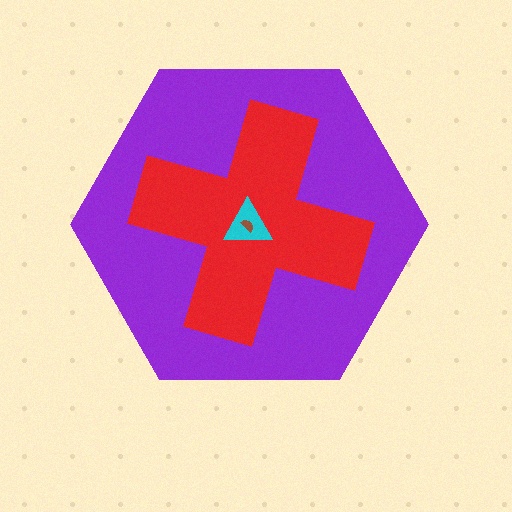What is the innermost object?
The brown semicircle.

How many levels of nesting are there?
4.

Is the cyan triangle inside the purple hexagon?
Yes.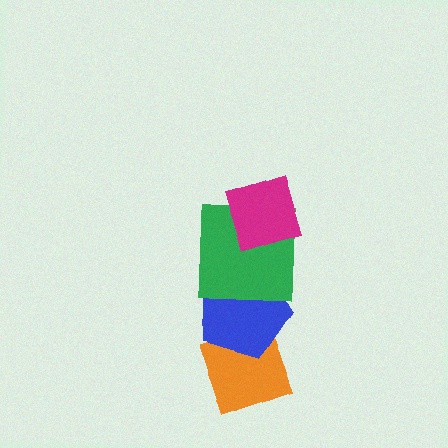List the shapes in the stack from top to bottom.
From top to bottom: the magenta diamond, the green square, the blue pentagon, the orange diamond.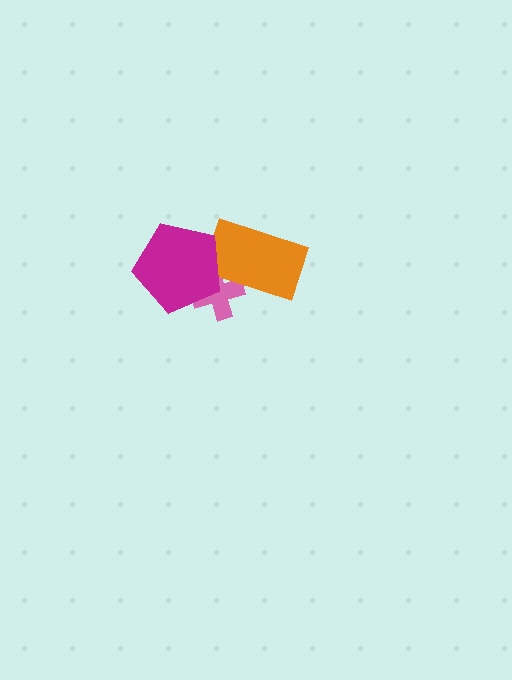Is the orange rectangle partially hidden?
Yes, it is partially covered by another shape.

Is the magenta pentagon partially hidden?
No, no other shape covers it.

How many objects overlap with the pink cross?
2 objects overlap with the pink cross.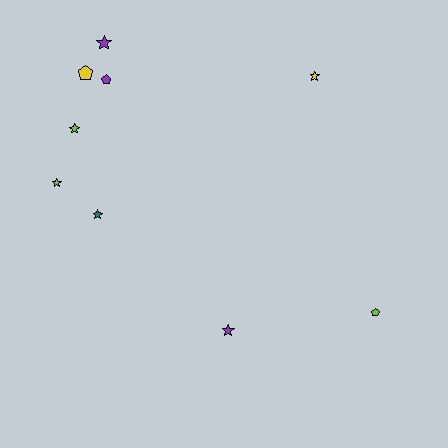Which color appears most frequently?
Purple, with 3 objects.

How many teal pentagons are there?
There are no teal pentagons.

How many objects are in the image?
There are 9 objects.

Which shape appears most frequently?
Star, with 6 objects.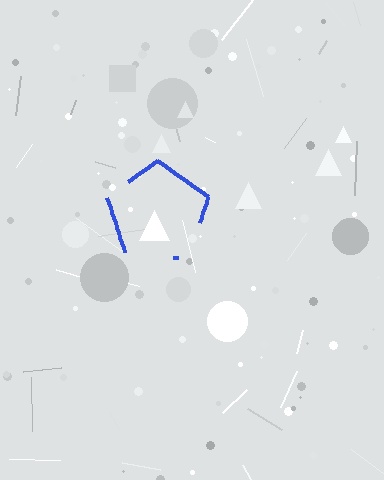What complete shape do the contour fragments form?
The contour fragments form a pentagon.